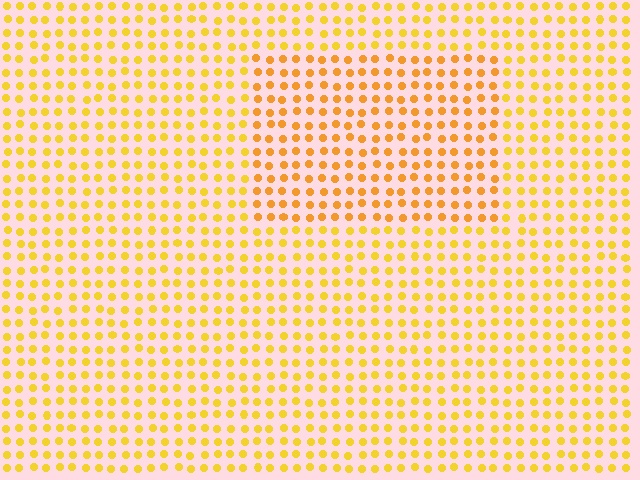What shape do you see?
I see a rectangle.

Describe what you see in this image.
The image is filled with small yellow elements in a uniform arrangement. A rectangle-shaped region is visible where the elements are tinted to a slightly different hue, forming a subtle color boundary.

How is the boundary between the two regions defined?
The boundary is defined purely by a slight shift in hue (about 17 degrees). Spacing, size, and orientation are identical on both sides.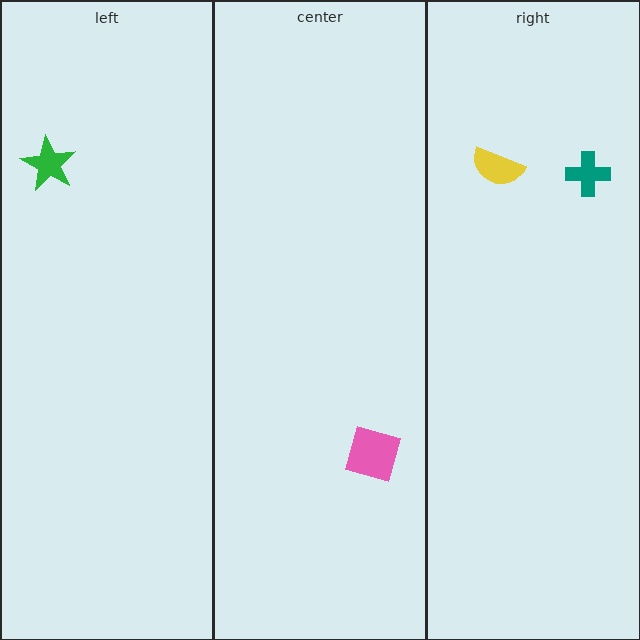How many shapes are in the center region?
1.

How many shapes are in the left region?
1.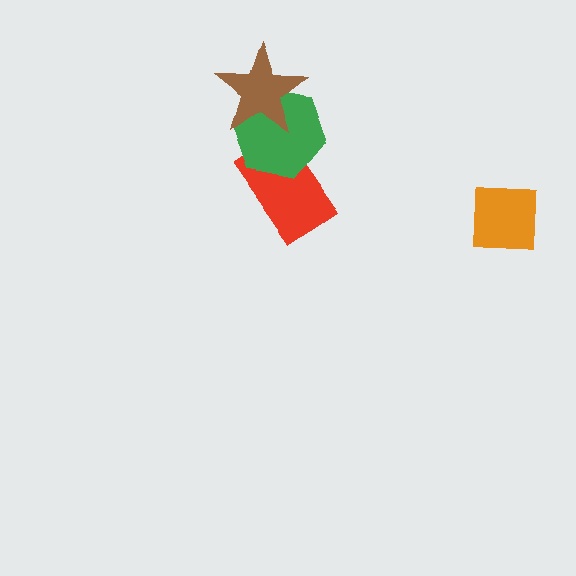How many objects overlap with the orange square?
0 objects overlap with the orange square.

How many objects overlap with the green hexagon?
2 objects overlap with the green hexagon.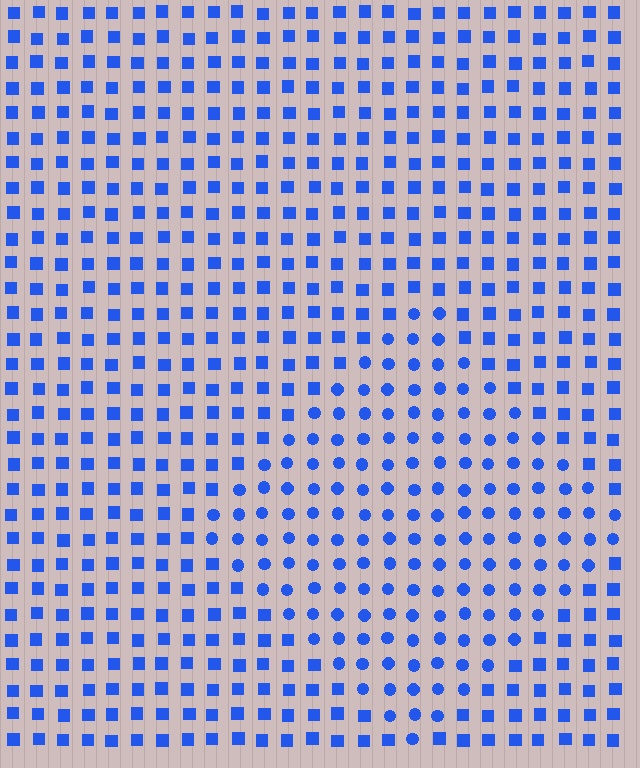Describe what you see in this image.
The image is filled with small blue elements arranged in a uniform grid. A diamond-shaped region contains circles, while the surrounding area contains squares. The boundary is defined purely by the change in element shape.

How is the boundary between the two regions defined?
The boundary is defined by a change in element shape: circles inside vs. squares outside. All elements share the same color and spacing.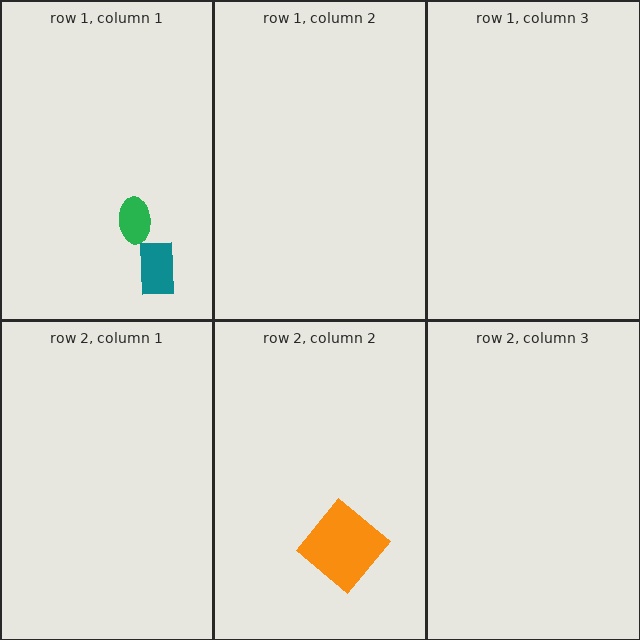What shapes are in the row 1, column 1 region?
The green ellipse, the teal rectangle.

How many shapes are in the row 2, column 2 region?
1.